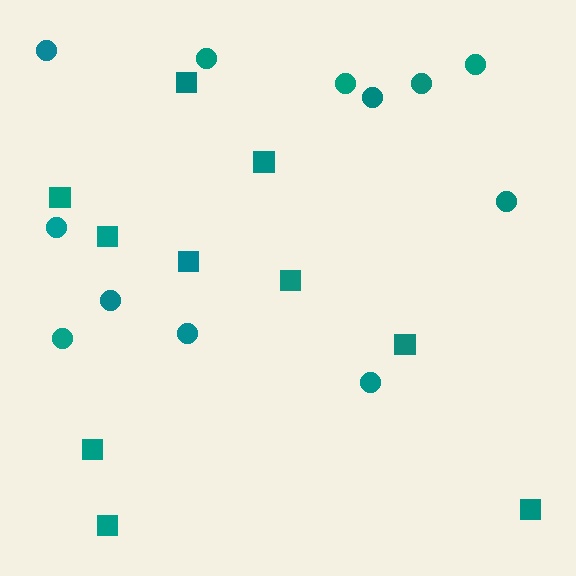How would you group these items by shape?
There are 2 groups: one group of circles (12) and one group of squares (10).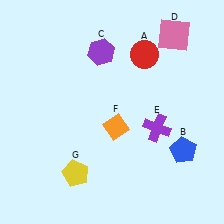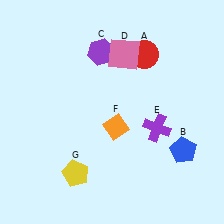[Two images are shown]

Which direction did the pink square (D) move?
The pink square (D) moved left.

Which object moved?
The pink square (D) moved left.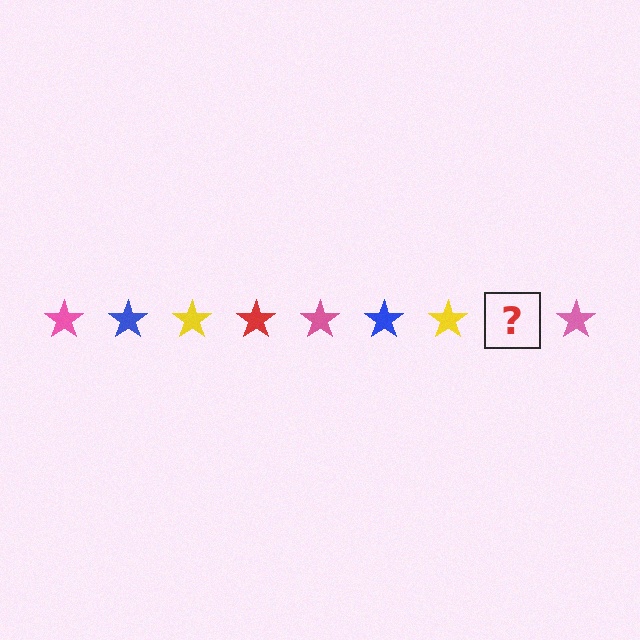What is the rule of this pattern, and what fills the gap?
The rule is that the pattern cycles through pink, blue, yellow, red stars. The gap should be filled with a red star.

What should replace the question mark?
The question mark should be replaced with a red star.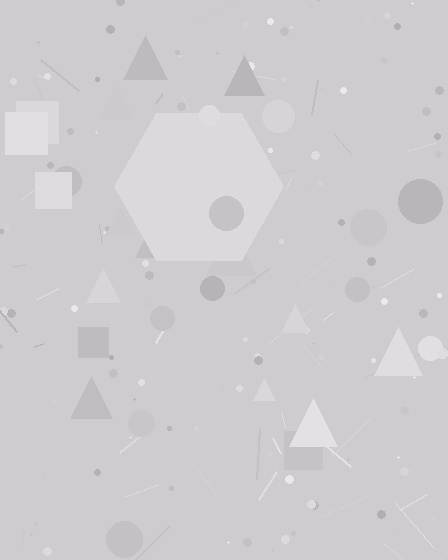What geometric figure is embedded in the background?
A hexagon is embedded in the background.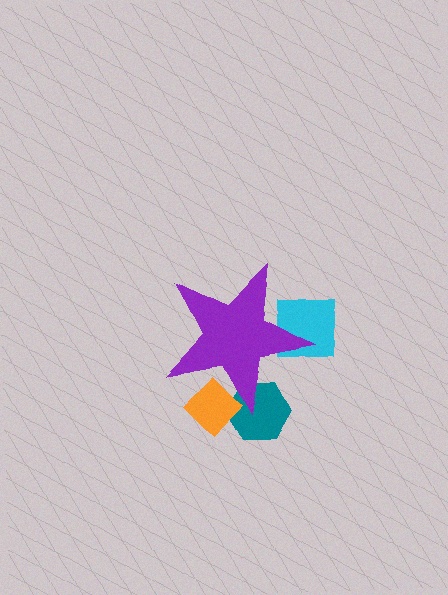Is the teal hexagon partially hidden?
Yes, the teal hexagon is partially hidden behind the purple star.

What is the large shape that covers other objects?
A purple star.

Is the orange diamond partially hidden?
Yes, the orange diamond is partially hidden behind the purple star.